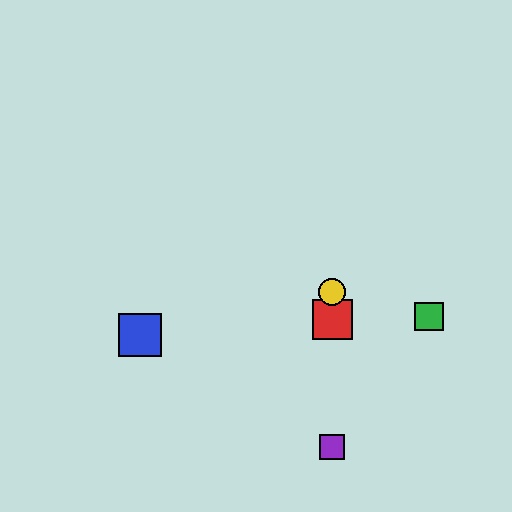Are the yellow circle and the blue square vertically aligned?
No, the yellow circle is at x≈332 and the blue square is at x≈140.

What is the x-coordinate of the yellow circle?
The yellow circle is at x≈332.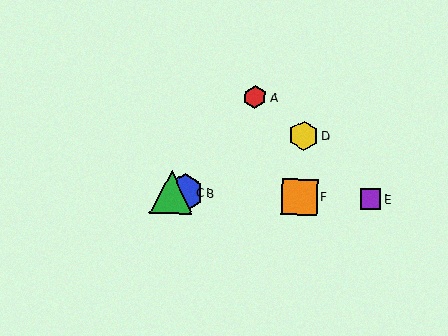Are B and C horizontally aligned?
Yes, both are at y≈193.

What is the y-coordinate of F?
Object F is at y≈197.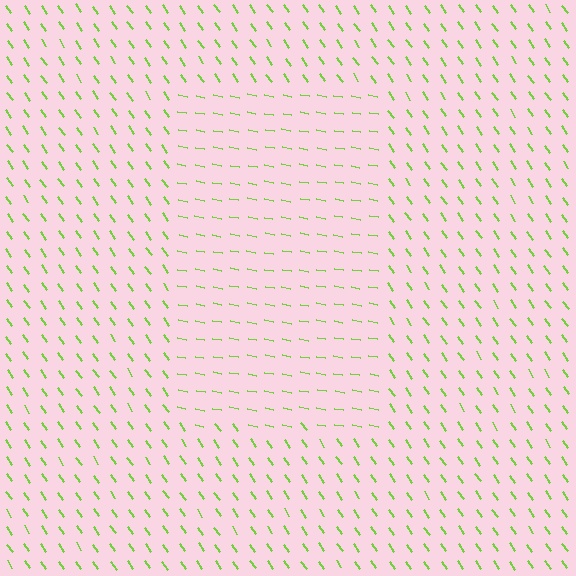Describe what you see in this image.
The image is filled with small lime line segments. A rectangle region in the image has lines oriented differently from the surrounding lines, creating a visible texture boundary.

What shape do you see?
I see a rectangle.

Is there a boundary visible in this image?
Yes, there is a texture boundary formed by a change in line orientation.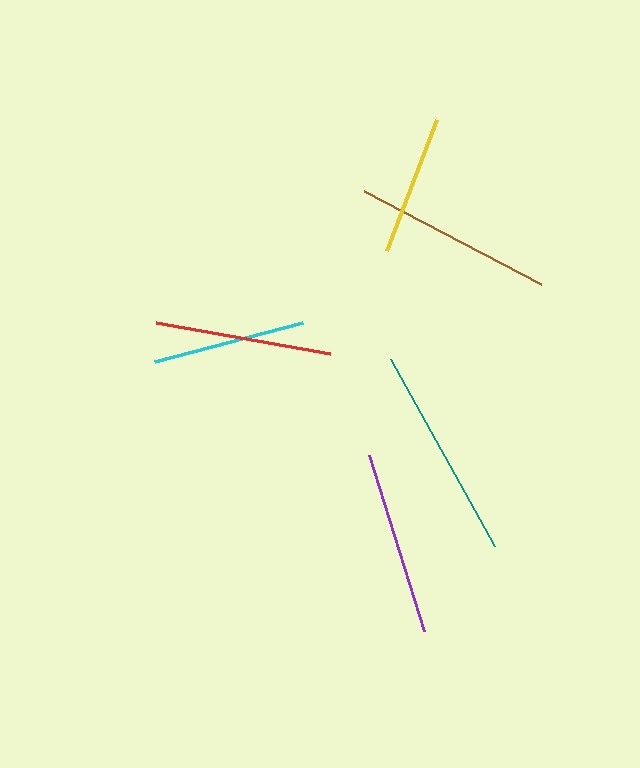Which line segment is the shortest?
The yellow line is the shortest at approximately 140 pixels.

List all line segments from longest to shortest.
From longest to shortest: teal, brown, purple, red, cyan, yellow.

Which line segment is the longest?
The teal line is the longest at approximately 213 pixels.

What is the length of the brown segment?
The brown segment is approximately 200 pixels long.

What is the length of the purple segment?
The purple segment is approximately 184 pixels long.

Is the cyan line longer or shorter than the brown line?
The brown line is longer than the cyan line.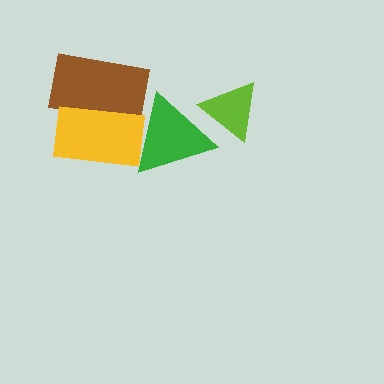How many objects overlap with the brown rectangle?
1 object overlaps with the brown rectangle.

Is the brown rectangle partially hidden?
Yes, it is partially covered by another shape.